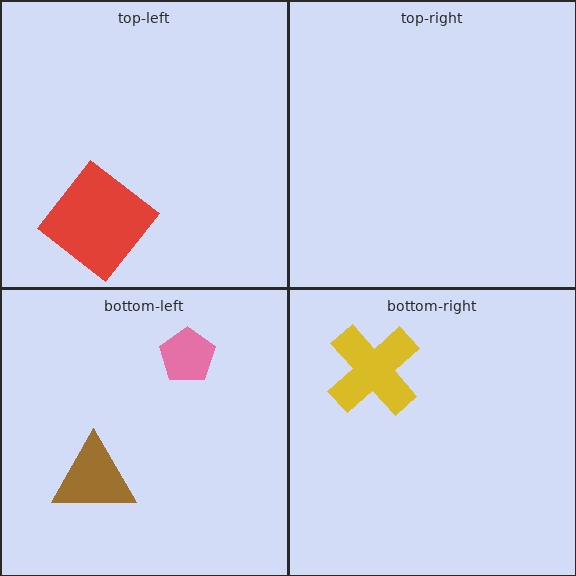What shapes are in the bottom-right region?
The yellow cross.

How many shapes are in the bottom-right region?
1.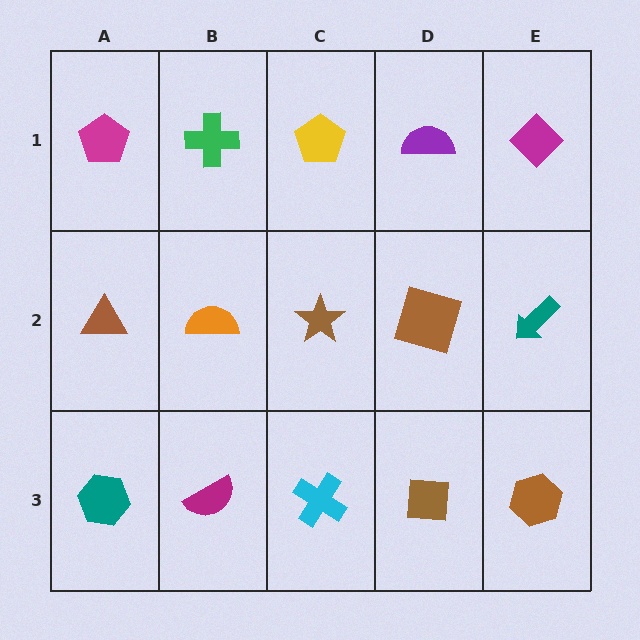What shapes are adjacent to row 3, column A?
A brown triangle (row 2, column A), a magenta semicircle (row 3, column B).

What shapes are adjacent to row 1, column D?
A brown square (row 2, column D), a yellow pentagon (row 1, column C), a magenta diamond (row 1, column E).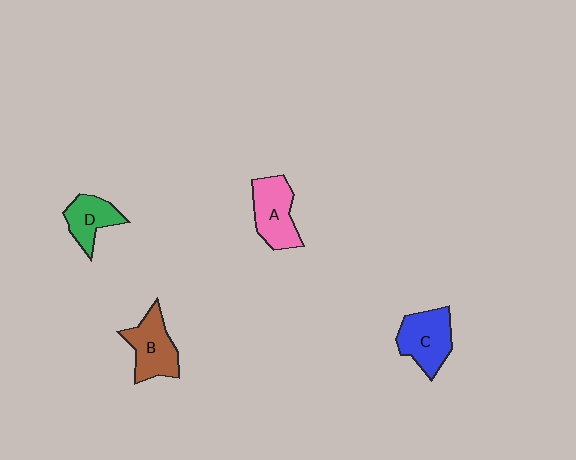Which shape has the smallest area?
Shape D (green).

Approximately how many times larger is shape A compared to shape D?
Approximately 1.3 times.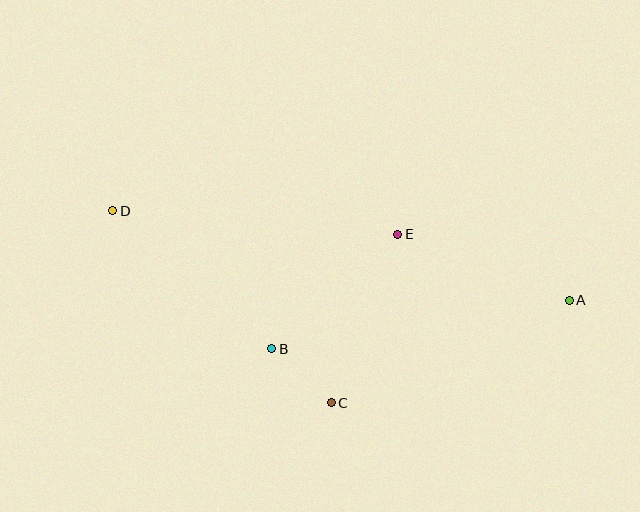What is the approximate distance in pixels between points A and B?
The distance between A and B is approximately 302 pixels.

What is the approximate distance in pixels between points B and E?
The distance between B and E is approximately 170 pixels.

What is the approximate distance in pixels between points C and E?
The distance between C and E is approximately 181 pixels.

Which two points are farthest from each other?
Points A and D are farthest from each other.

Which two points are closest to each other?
Points B and C are closest to each other.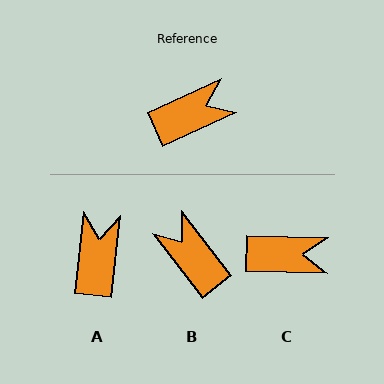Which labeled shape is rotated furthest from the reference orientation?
B, about 104 degrees away.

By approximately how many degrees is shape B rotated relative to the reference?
Approximately 104 degrees counter-clockwise.